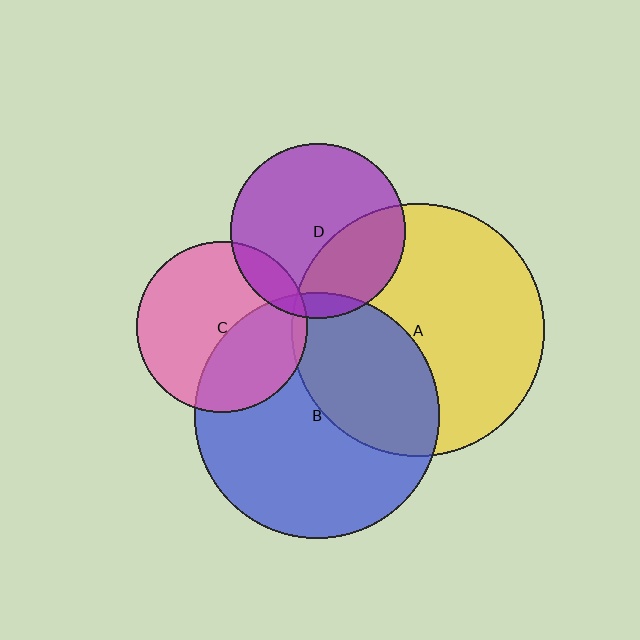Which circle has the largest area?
Circle A (yellow).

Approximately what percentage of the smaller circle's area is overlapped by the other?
Approximately 35%.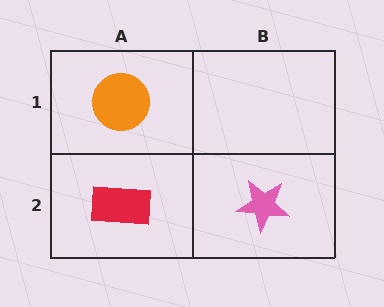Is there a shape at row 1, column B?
No, that cell is empty.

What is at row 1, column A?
An orange circle.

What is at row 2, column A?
A red rectangle.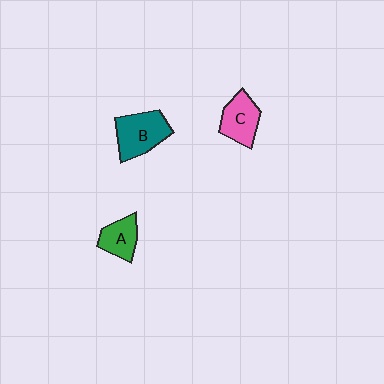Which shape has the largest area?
Shape B (teal).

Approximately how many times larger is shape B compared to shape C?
Approximately 1.2 times.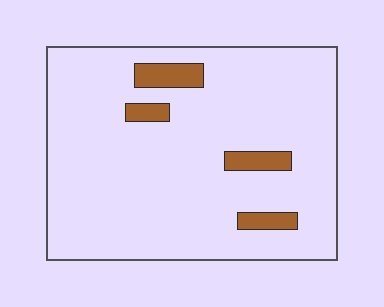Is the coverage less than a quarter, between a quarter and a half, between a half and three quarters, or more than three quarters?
Less than a quarter.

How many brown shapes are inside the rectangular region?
4.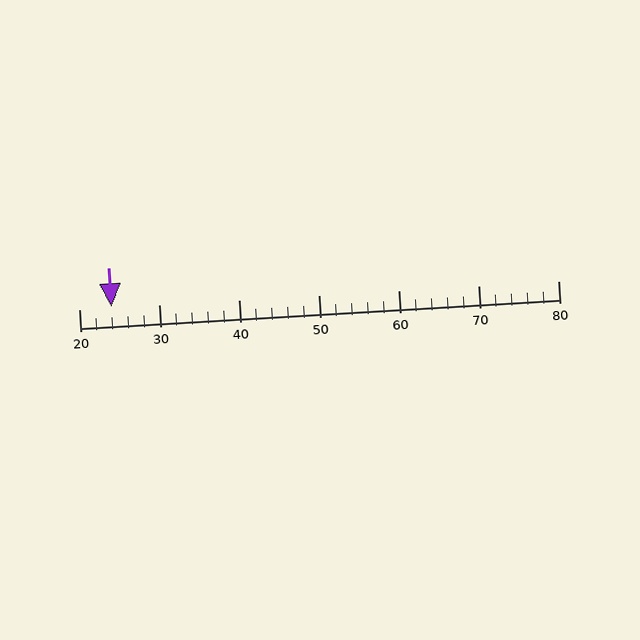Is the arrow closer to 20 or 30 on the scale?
The arrow is closer to 20.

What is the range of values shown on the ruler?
The ruler shows values from 20 to 80.